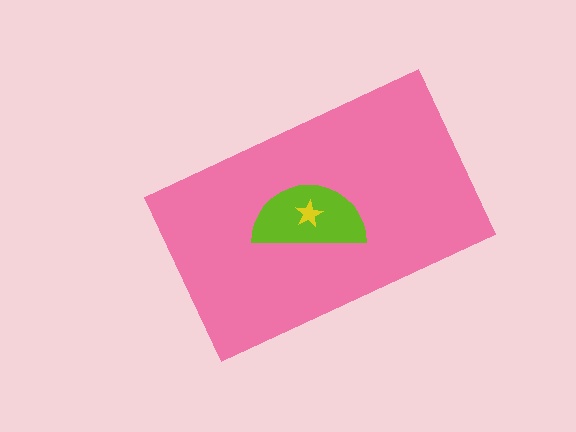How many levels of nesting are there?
3.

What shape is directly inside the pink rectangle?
The lime semicircle.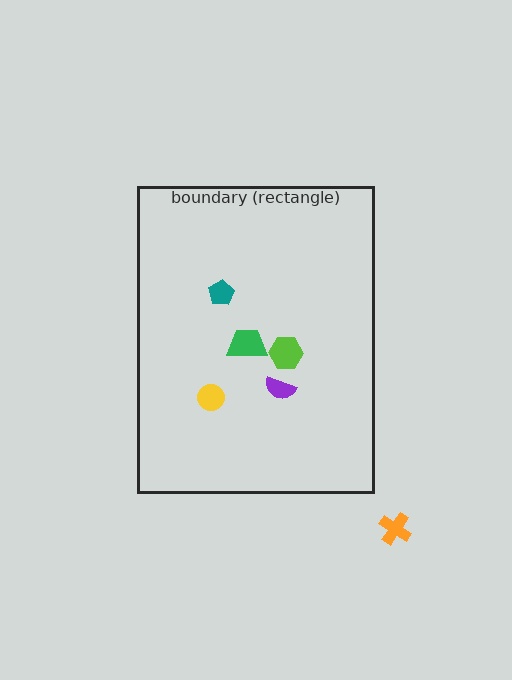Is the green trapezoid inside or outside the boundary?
Inside.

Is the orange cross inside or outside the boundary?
Outside.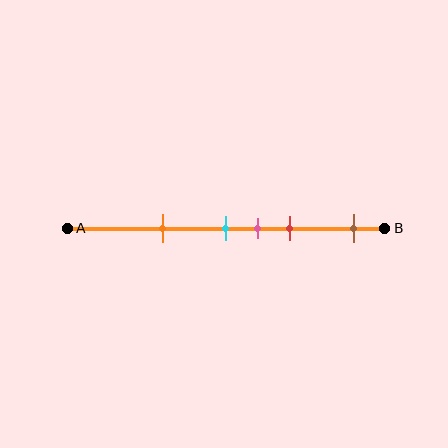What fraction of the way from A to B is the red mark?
The red mark is approximately 70% (0.7) of the way from A to B.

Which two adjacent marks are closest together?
The cyan and pink marks are the closest adjacent pair.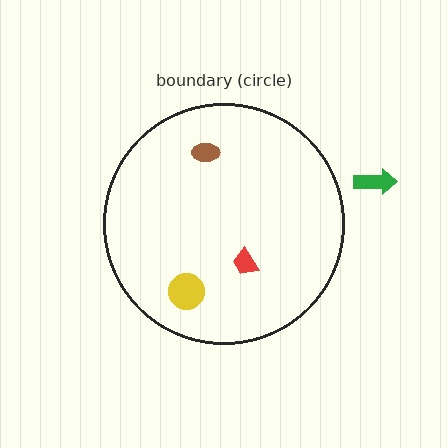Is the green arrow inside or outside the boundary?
Outside.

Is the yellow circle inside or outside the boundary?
Inside.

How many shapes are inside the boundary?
3 inside, 1 outside.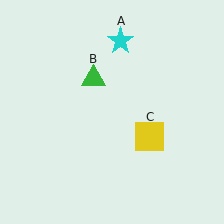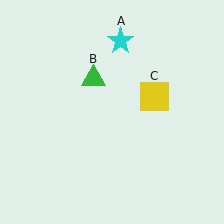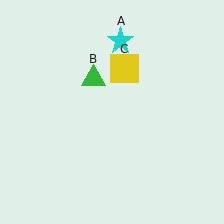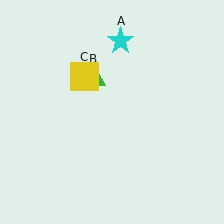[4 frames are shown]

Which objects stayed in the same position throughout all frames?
Cyan star (object A) and green triangle (object B) remained stationary.